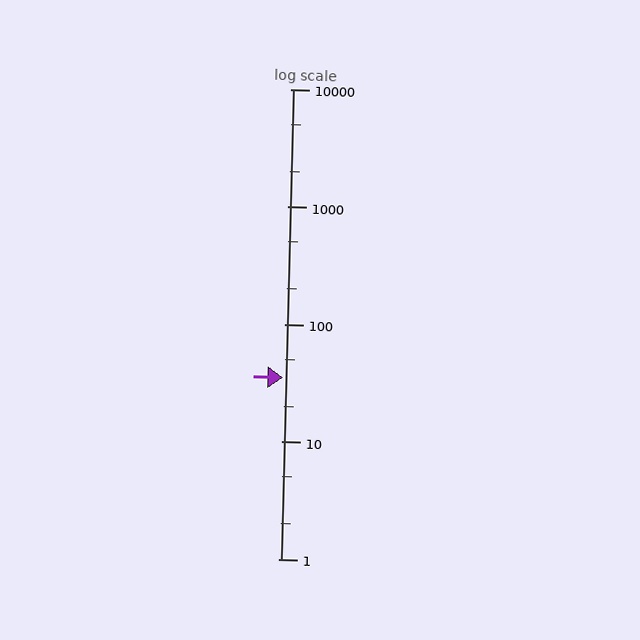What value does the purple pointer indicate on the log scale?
The pointer indicates approximately 35.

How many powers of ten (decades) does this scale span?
The scale spans 4 decades, from 1 to 10000.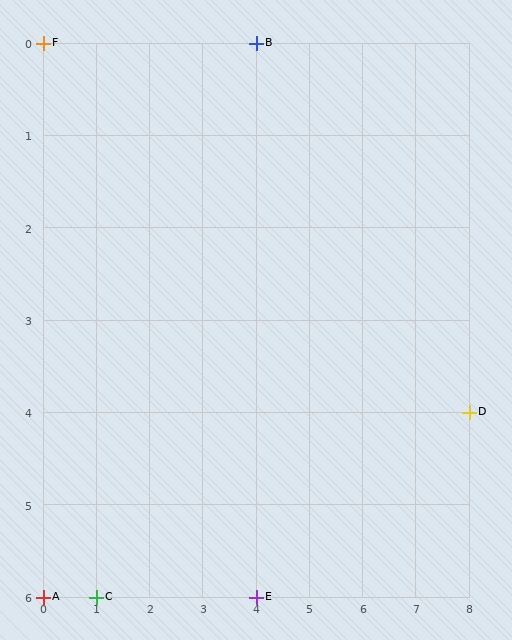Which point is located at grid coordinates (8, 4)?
Point D is at (8, 4).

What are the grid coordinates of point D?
Point D is at grid coordinates (8, 4).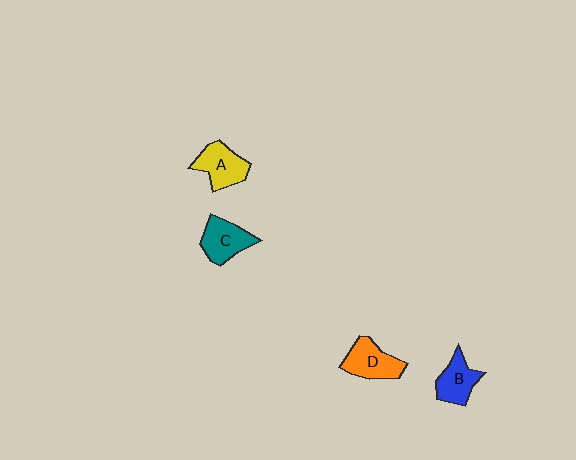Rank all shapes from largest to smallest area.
From largest to smallest: A (yellow), D (orange), C (teal), B (blue).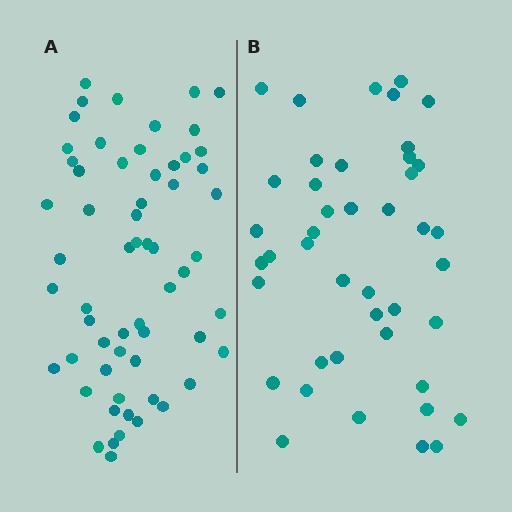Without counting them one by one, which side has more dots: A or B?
Region A (the left region) has more dots.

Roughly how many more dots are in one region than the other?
Region A has approximately 15 more dots than region B.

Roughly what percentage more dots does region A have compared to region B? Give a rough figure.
About 40% more.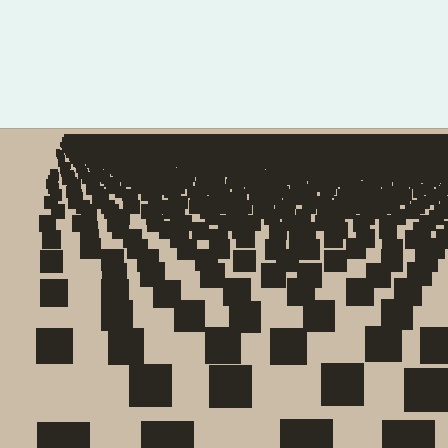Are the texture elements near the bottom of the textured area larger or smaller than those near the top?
Larger. Near the bottom, elements are closer to the viewer and appear at a bigger on-screen size.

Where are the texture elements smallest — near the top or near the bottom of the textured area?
Near the top.